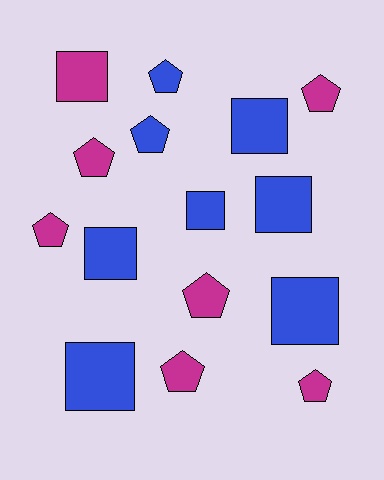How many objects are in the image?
There are 15 objects.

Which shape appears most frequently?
Pentagon, with 8 objects.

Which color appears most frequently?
Blue, with 8 objects.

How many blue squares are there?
There are 6 blue squares.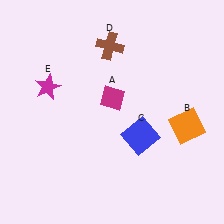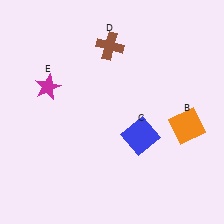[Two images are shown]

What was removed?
The magenta diamond (A) was removed in Image 2.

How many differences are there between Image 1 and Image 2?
There is 1 difference between the two images.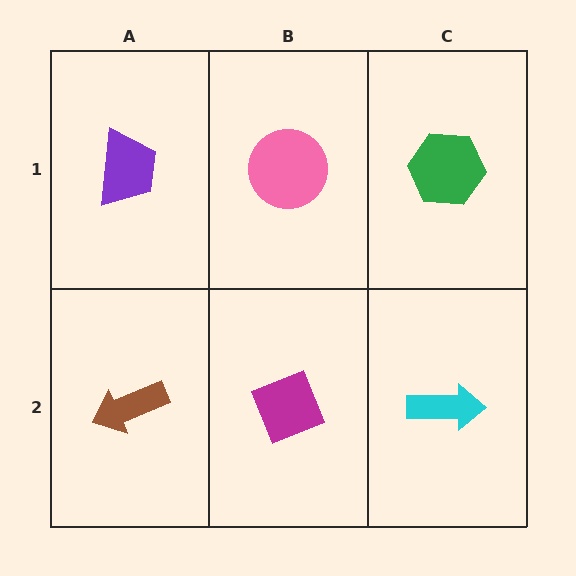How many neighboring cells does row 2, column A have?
2.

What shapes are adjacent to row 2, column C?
A green hexagon (row 1, column C), a magenta diamond (row 2, column B).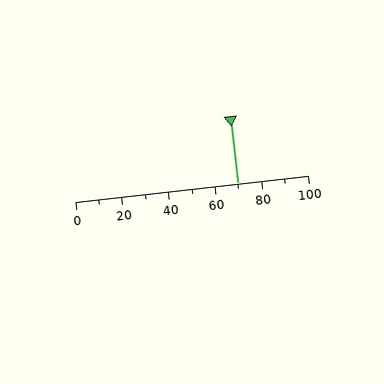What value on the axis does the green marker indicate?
The marker indicates approximately 70.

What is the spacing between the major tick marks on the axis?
The major ticks are spaced 20 apart.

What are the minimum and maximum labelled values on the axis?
The axis runs from 0 to 100.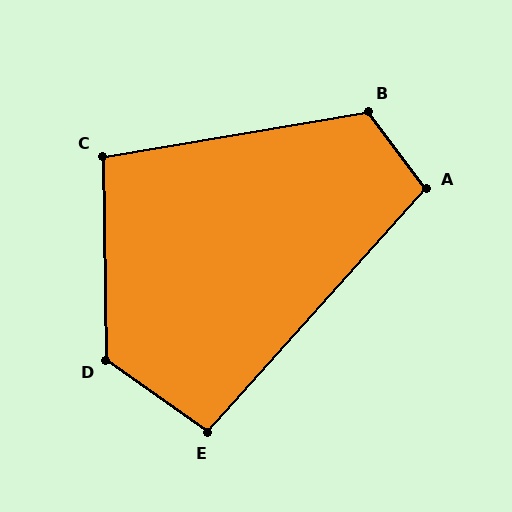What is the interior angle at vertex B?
Approximately 117 degrees (obtuse).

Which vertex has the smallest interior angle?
E, at approximately 97 degrees.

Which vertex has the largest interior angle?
D, at approximately 126 degrees.